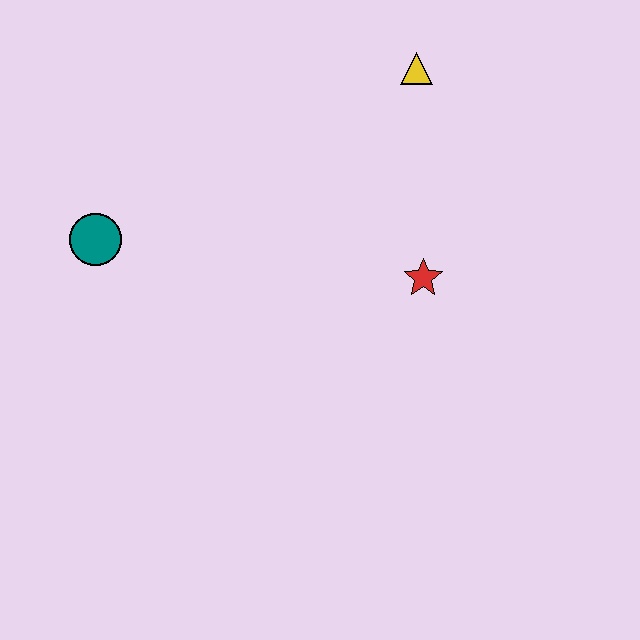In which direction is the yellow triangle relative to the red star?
The yellow triangle is above the red star.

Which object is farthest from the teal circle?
The yellow triangle is farthest from the teal circle.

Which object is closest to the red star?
The yellow triangle is closest to the red star.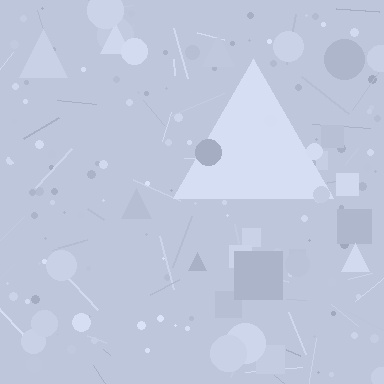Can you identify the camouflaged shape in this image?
The camouflaged shape is a triangle.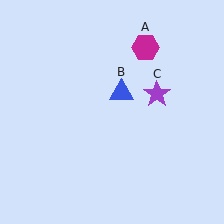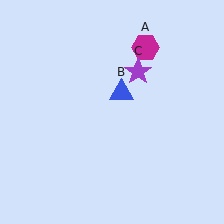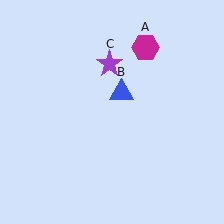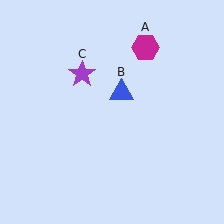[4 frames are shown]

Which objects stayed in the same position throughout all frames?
Magenta hexagon (object A) and blue triangle (object B) remained stationary.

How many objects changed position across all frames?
1 object changed position: purple star (object C).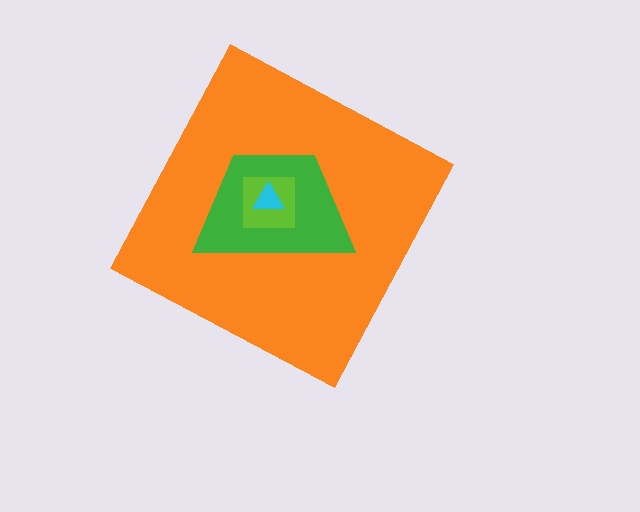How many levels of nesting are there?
4.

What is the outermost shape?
The orange diamond.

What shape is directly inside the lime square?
The cyan triangle.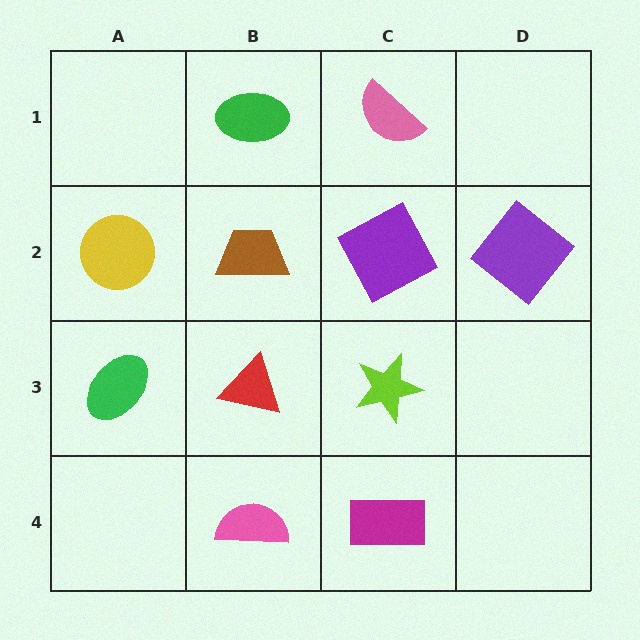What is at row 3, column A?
A green ellipse.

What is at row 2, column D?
A purple diamond.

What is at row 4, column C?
A magenta rectangle.